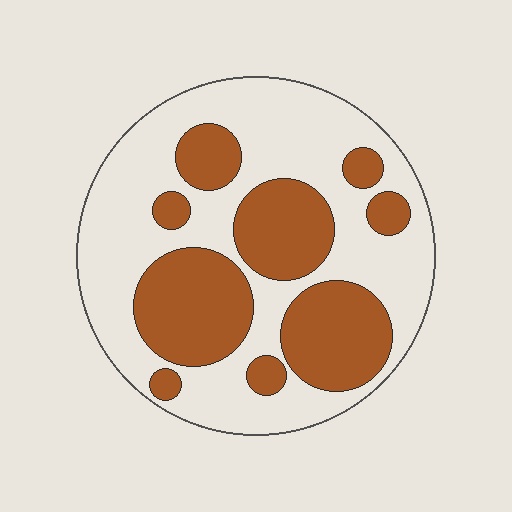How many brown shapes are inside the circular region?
9.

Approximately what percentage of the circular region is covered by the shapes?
Approximately 40%.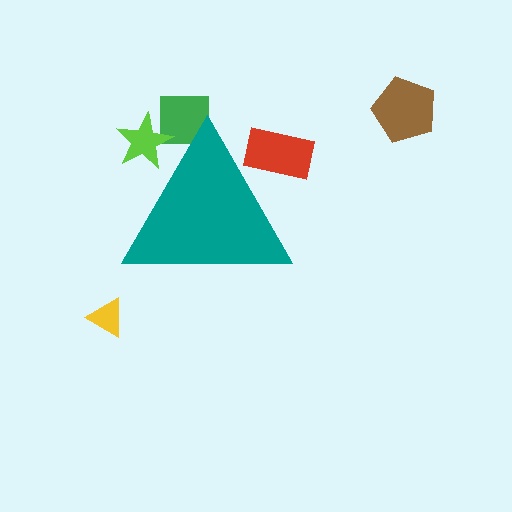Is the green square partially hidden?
Yes, the green square is partially hidden behind the teal triangle.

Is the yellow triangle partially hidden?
No, the yellow triangle is fully visible.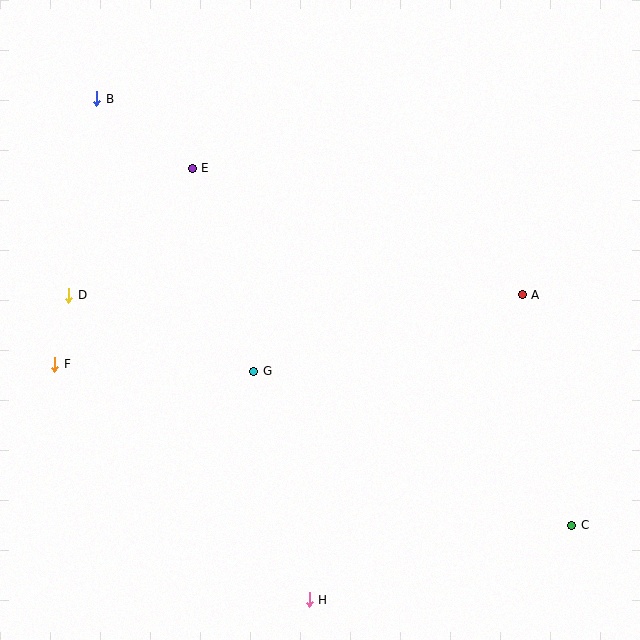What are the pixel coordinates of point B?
Point B is at (97, 99).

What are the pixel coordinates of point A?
Point A is at (522, 295).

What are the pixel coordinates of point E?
Point E is at (192, 168).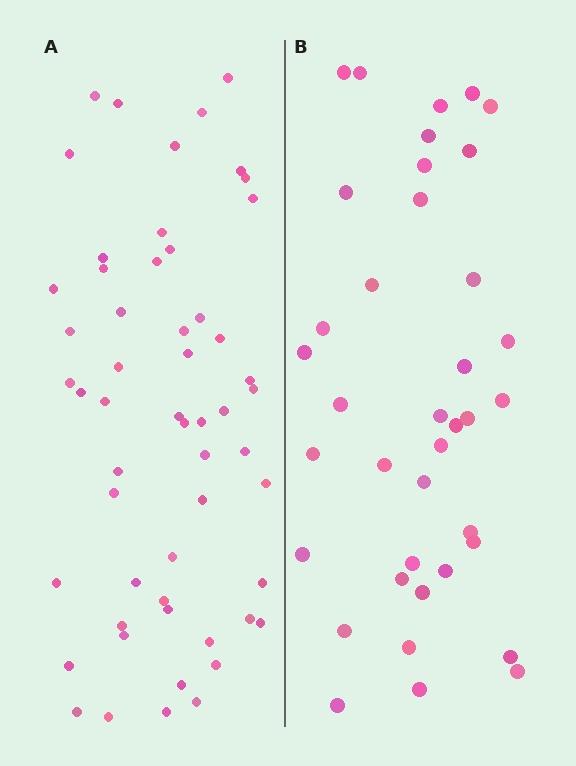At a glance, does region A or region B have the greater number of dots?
Region A (the left region) has more dots.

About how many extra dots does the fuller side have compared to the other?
Region A has approximately 15 more dots than region B.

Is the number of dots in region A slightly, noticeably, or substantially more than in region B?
Region A has noticeably more, but not dramatically so. The ratio is roughly 1.4 to 1.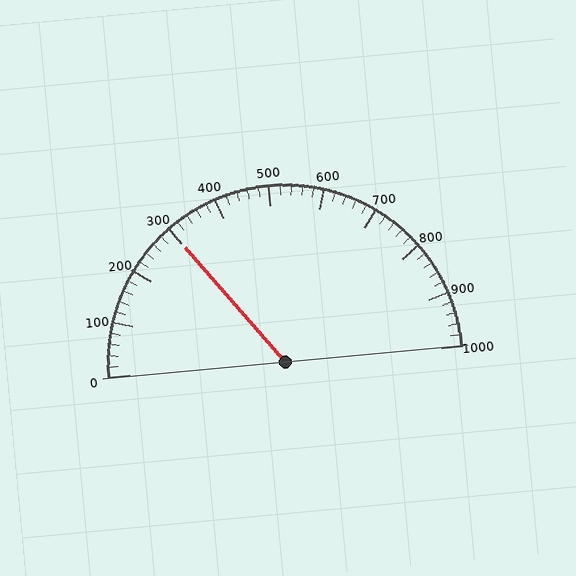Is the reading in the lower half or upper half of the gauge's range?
The reading is in the lower half of the range (0 to 1000).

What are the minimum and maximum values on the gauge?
The gauge ranges from 0 to 1000.